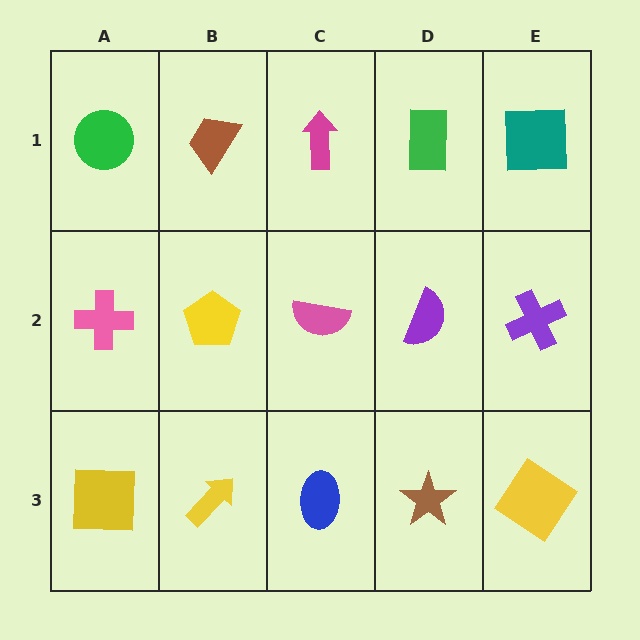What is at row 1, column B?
A brown trapezoid.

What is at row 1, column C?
A magenta arrow.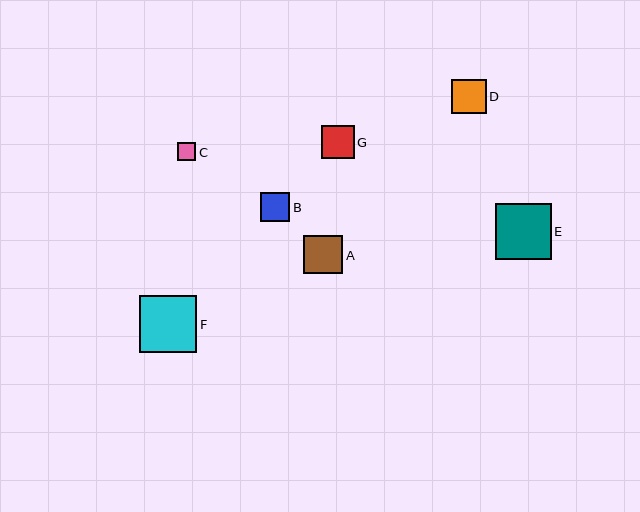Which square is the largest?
Square F is the largest with a size of approximately 57 pixels.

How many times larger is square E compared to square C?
Square E is approximately 3.1 times the size of square C.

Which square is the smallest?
Square C is the smallest with a size of approximately 18 pixels.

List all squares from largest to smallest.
From largest to smallest: F, E, A, D, G, B, C.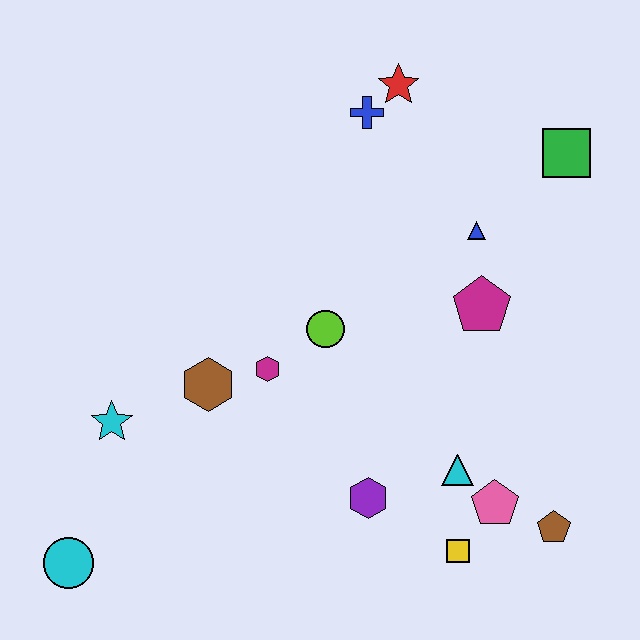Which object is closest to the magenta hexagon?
The brown hexagon is closest to the magenta hexagon.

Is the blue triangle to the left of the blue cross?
No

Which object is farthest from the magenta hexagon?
The green square is farthest from the magenta hexagon.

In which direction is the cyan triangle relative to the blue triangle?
The cyan triangle is below the blue triangle.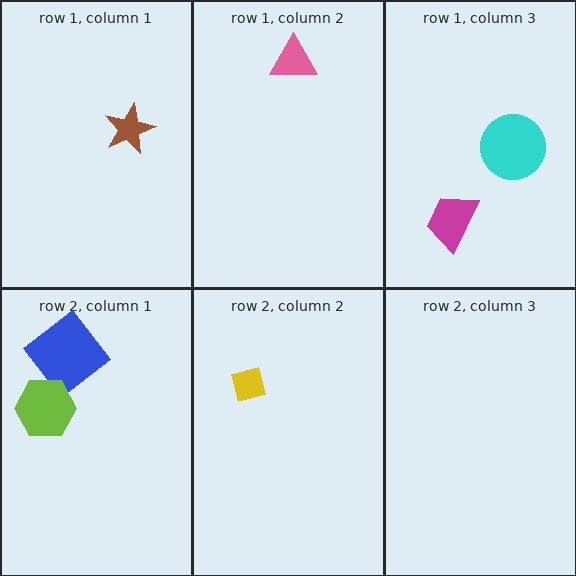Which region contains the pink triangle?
The row 1, column 2 region.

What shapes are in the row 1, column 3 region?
The cyan circle, the magenta trapezoid.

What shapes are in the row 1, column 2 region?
The pink triangle.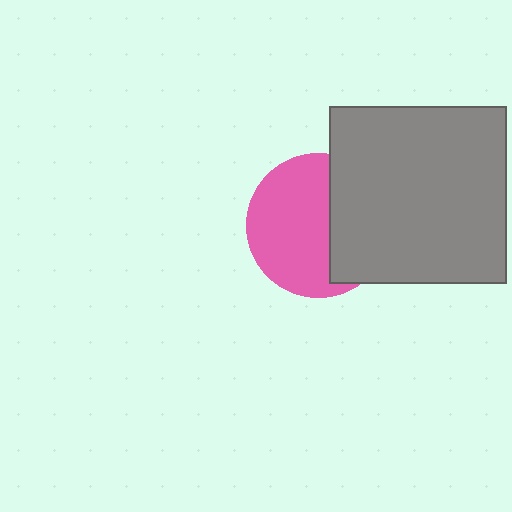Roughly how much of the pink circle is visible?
About half of it is visible (roughly 61%).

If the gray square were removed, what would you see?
You would see the complete pink circle.